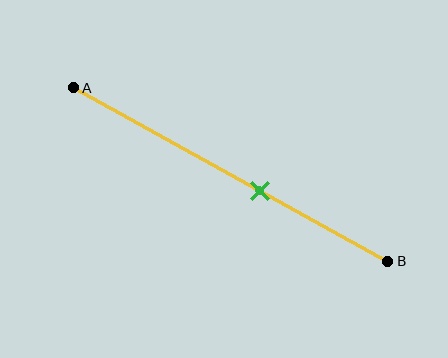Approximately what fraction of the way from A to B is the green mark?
The green mark is approximately 60% of the way from A to B.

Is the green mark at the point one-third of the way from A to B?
No, the mark is at about 60% from A, not at the 33% one-third point.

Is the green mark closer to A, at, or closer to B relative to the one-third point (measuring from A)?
The green mark is closer to point B than the one-third point of segment AB.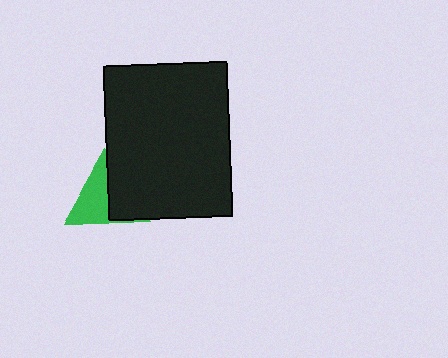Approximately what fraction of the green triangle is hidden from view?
Roughly 43% of the green triangle is hidden behind the black rectangle.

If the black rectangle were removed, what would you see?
You would see the complete green triangle.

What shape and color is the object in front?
The object in front is a black rectangle.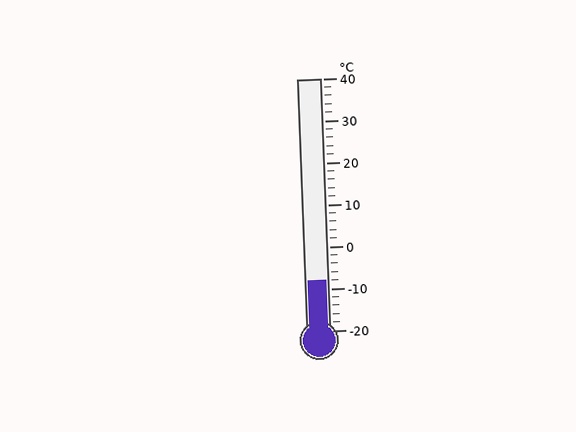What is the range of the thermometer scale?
The thermometer scale ranges from -20°C to 40°C.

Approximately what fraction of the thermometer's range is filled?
The thermometer is filled to approximately 20% of its range.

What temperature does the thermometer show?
The thermometer shows approximately -8°C.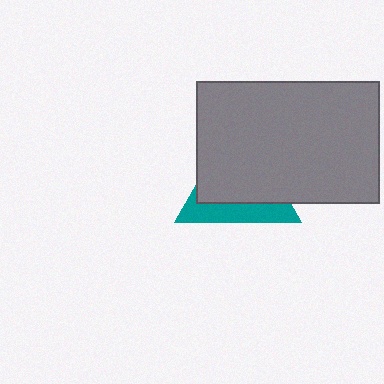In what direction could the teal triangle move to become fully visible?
The teal triangle could move toward the lower-left. That would shift it out from behind the gray rectangle entirely.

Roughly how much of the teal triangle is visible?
A small part of it is visible (roughly 34%).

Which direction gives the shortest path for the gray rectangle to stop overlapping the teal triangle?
Moving toward the upper-right gives the shortest separation.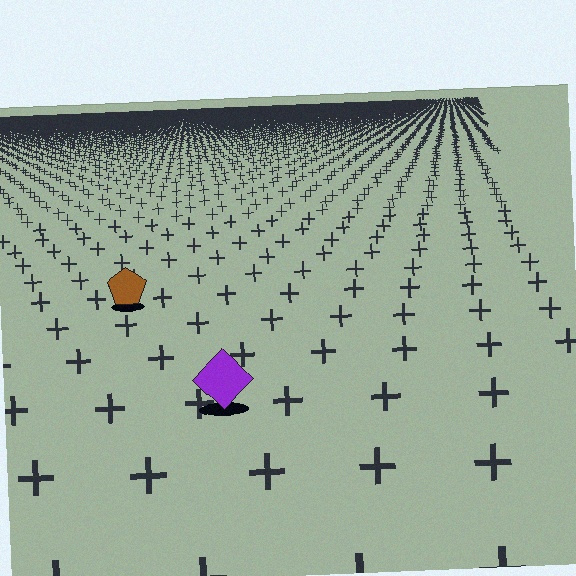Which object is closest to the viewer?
The purple diamond is closest. The texture marks near it are larger and more spread out.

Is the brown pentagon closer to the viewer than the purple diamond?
No. The purple diamond is closer — you can tell from the texture gradient: the ground texture is coarser near it.